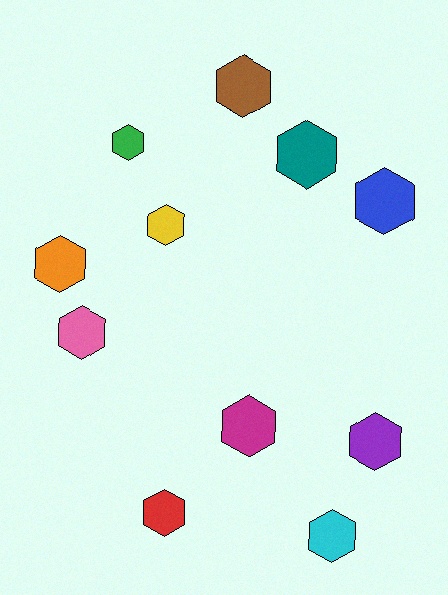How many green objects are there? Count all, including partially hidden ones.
There is 1 green object.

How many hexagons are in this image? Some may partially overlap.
There are 11 hexagons.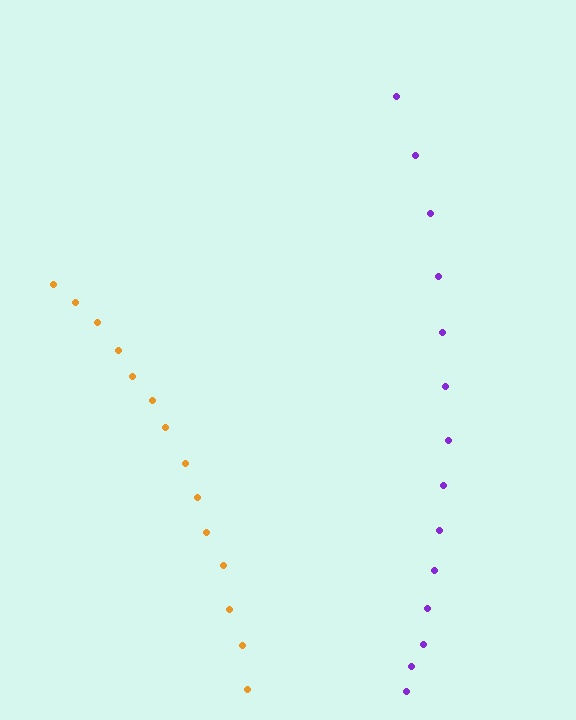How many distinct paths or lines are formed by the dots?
There are 2 distinct paths.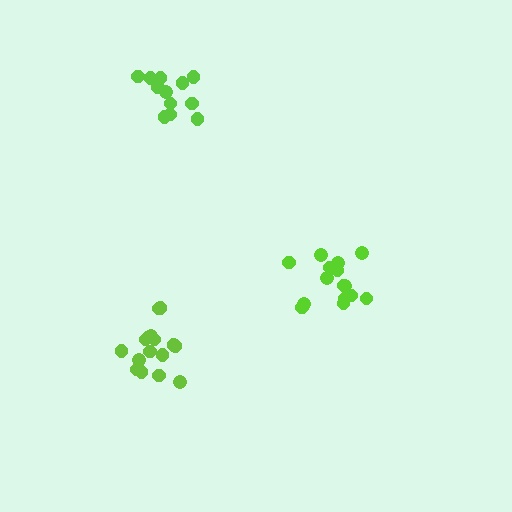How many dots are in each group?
Group 1: 12 dots, Group 2: 15 dots, Group 3: 17 dots (44 total).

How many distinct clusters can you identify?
There are 3 distinct clusters.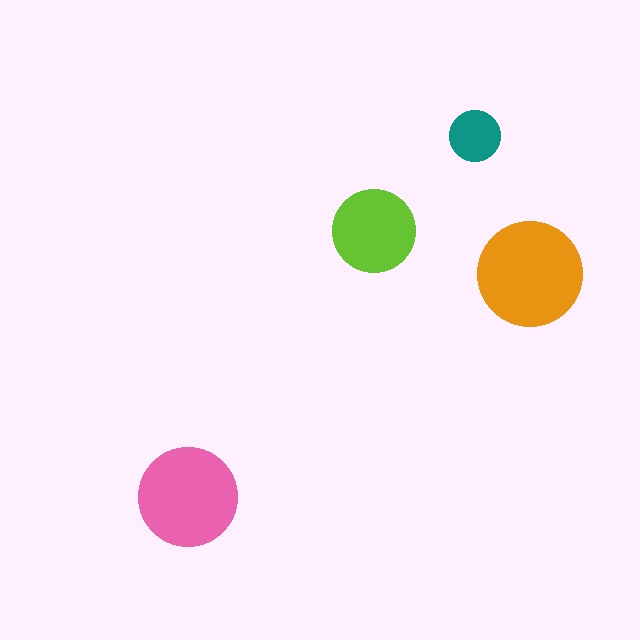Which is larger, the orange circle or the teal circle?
The orange one.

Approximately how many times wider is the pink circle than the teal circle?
About 2 times wider.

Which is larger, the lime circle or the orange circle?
The orange one.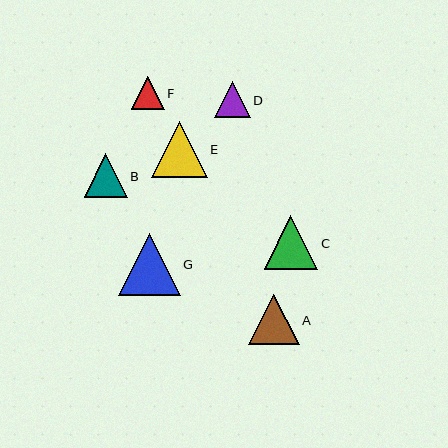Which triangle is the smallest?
Triangle F is the smallest with a size of approximately 33 pixels.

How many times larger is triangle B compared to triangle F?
Triangle B is approximately 1.3 times the size of triangle F.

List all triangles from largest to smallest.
From largest to smallest: G, E, C, A, B, D, F.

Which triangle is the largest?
Triangle G is the largest with a size of approximately 62 pixels.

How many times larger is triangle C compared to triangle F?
Triangle C is approximately 1.6 times the size of triangle F.